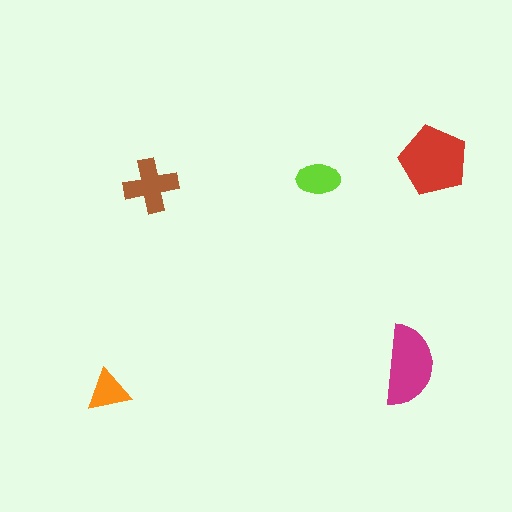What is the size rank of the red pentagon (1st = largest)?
1st.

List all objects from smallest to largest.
The orange triangle, the lime ellipse, the brown cross, the magenta semicircle, the red pentagon.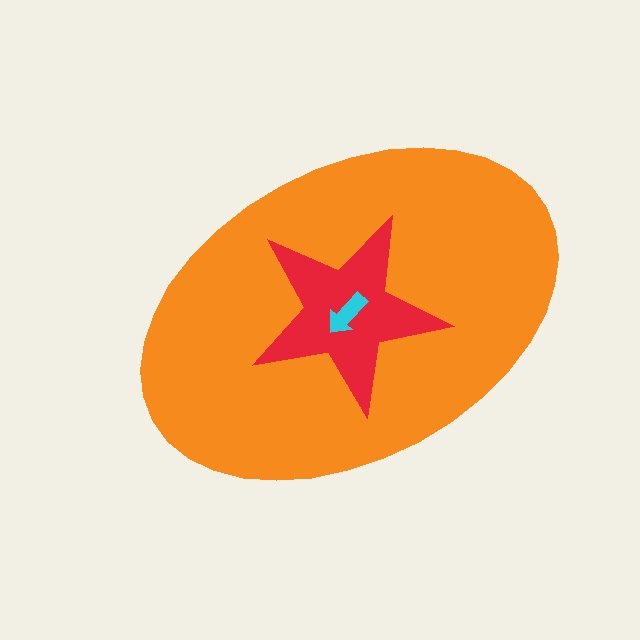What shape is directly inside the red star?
The cyan arrow.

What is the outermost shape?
The orange ellipse.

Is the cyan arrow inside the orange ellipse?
Yes.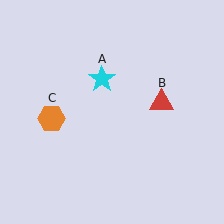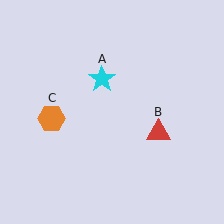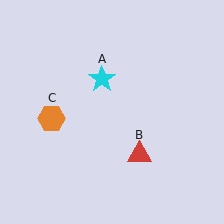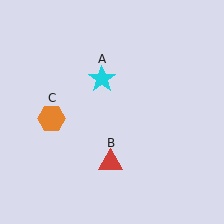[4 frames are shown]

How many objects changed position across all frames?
1 object changed position: red triangle (object B).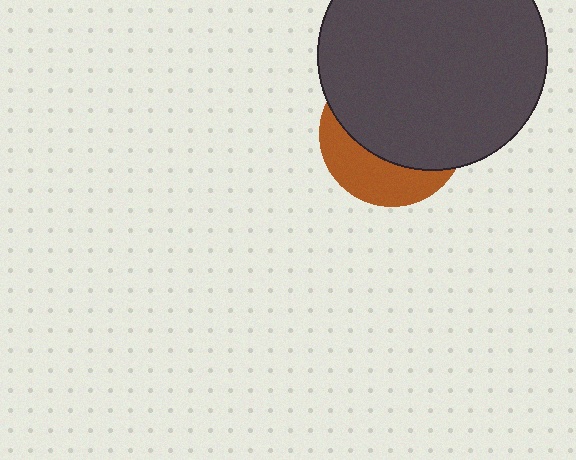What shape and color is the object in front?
The object in front is a dark gray circle.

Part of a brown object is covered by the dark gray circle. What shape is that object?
It is a circle.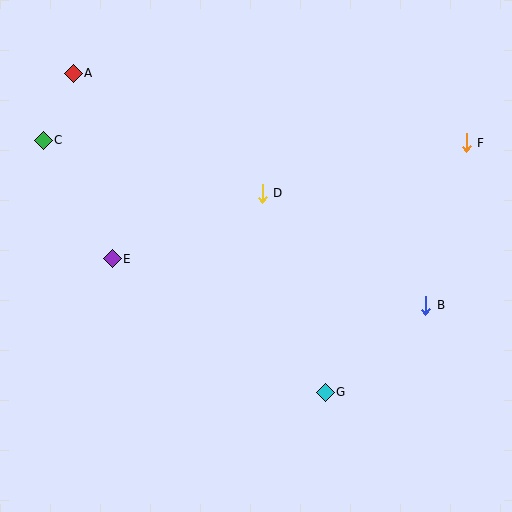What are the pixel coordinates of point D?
Point D is at (262, 193).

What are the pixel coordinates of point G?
Point G is at (325, 392).